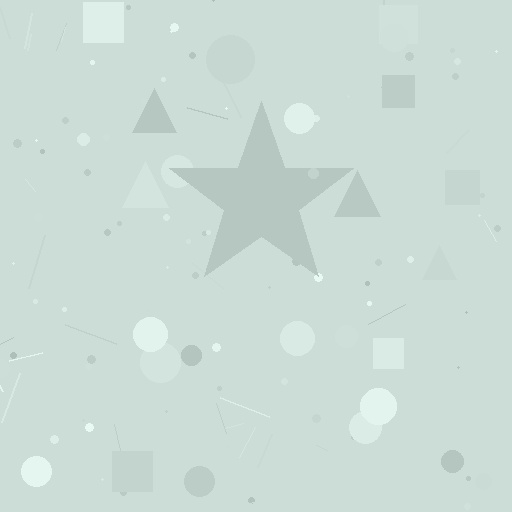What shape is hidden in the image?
A star is hidden in the image.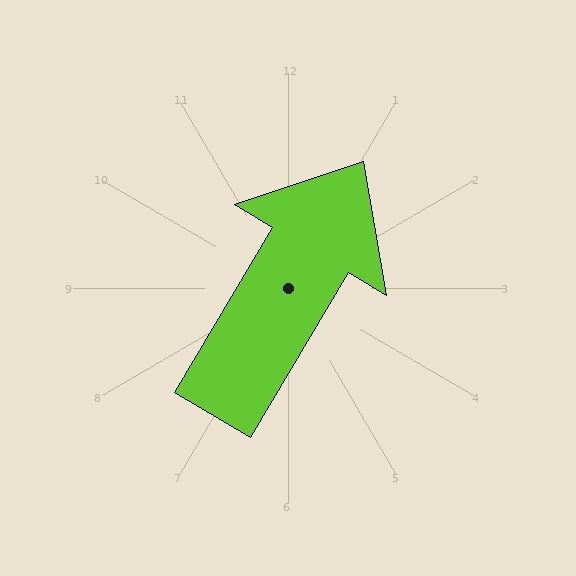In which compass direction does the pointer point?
Northeast.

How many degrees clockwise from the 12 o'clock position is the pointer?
Approximately 31 degrees.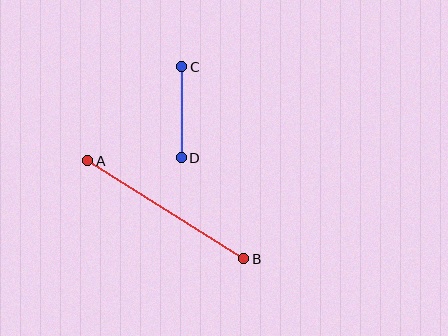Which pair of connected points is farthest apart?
Points A and B are farthest apart.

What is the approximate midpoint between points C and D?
The midpoint is at approximately (182, 112) pixels.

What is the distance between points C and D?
The distance is approximately 91 pixels.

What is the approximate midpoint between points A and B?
The midpoint is at approximately (166, 210) pixels.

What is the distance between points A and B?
The distance is approximately 184 pixels.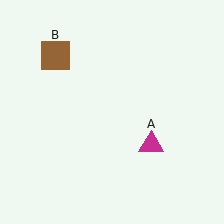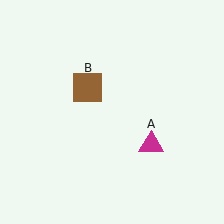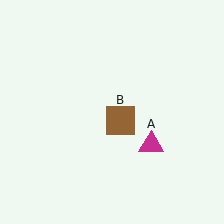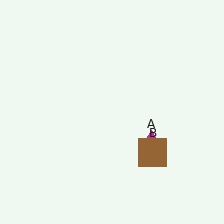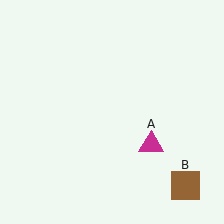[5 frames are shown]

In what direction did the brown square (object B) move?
The brown square (object B) moved down and to the right.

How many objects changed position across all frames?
1 object changed position: brown square (object B).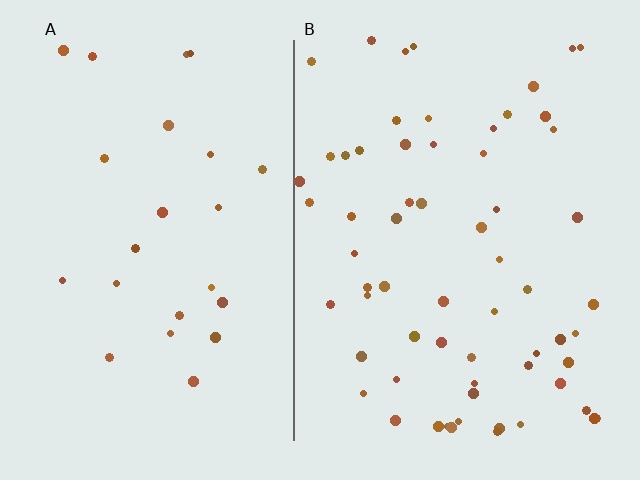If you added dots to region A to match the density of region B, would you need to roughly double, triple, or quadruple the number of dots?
Approximately triple.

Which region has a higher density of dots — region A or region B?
B (the right).